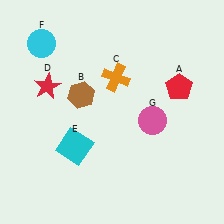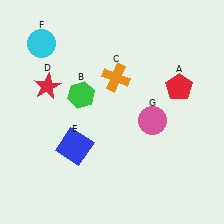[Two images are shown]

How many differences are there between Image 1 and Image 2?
There are 2 differences between the two images.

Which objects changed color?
B changed from brown to green. E changed from cyan to blue.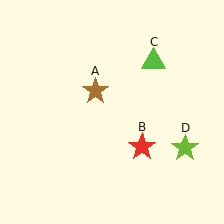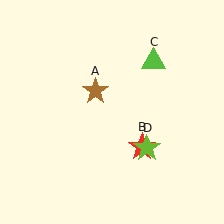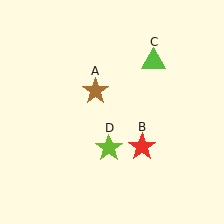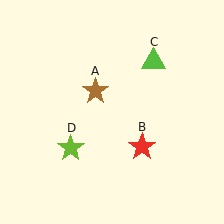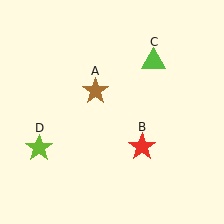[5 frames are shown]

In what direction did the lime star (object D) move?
The lime star (object D) moved left.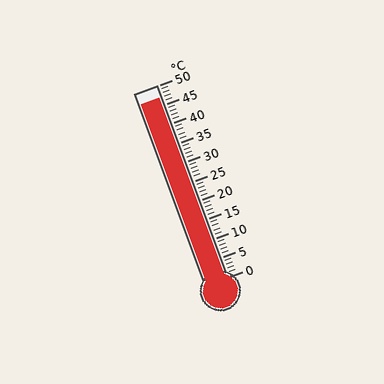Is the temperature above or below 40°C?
The temperature is above 40°C.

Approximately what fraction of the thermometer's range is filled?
The thermometer is filled to approximately 95% of its range.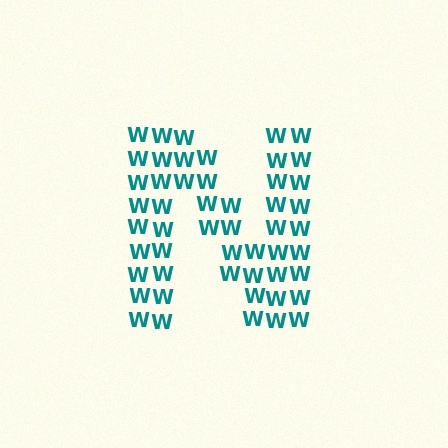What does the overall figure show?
The overall figure shows the letter N.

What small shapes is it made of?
It is made of small letter W's.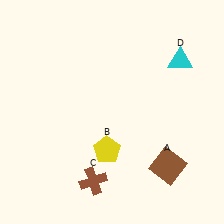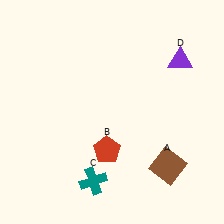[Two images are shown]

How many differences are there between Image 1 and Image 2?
There are 3 differences between the two images.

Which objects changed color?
B changed from yellow to red. C changed from brown to teal. D changed from cyan to purple.